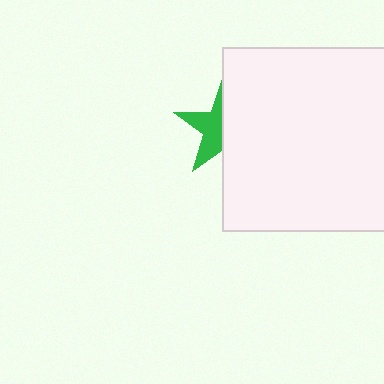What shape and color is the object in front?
The object in front is a white square.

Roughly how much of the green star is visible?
About half of it is visible (roughly 46%).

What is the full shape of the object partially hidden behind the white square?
The partially hidden object is a green star.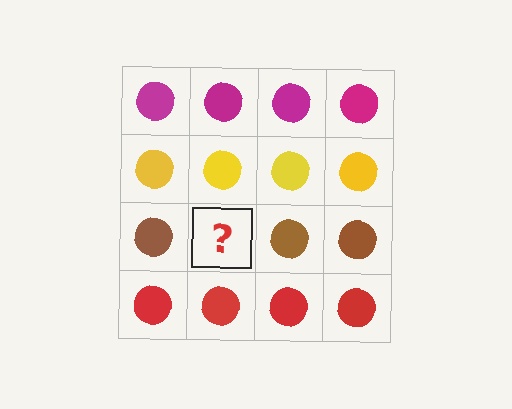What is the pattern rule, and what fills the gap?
The rule is that each row has a consistent color. The gap should be filled with a brown circle.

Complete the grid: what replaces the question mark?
The question mark should be replaced with a brown circle.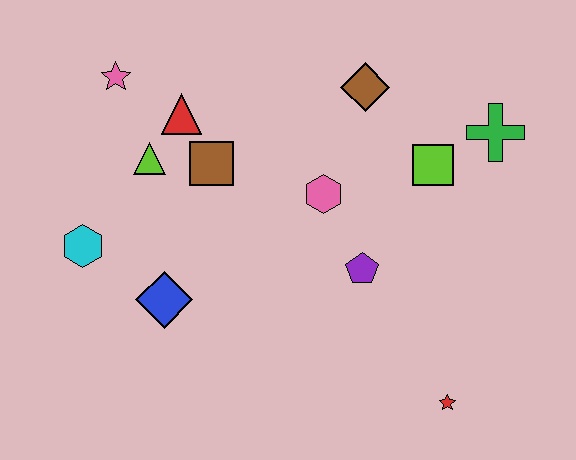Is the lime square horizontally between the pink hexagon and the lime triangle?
No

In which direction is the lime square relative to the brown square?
The lime square is to the right of the brown square.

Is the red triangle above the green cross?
Yes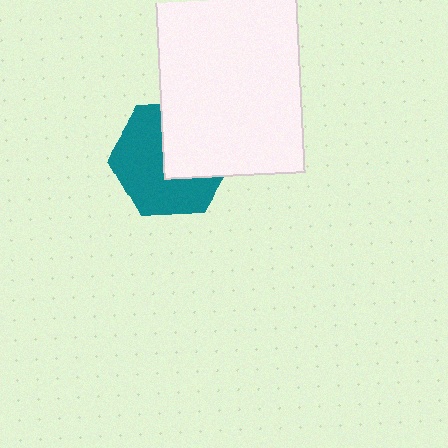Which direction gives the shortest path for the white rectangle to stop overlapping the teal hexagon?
Moving toward the upper-right gives the shortest separation.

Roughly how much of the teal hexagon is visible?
About half of it is visible (roughly 57%).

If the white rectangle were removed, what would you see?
You would see the complete teal hexagon.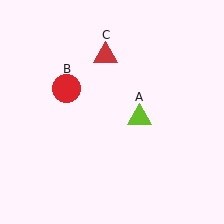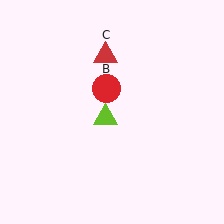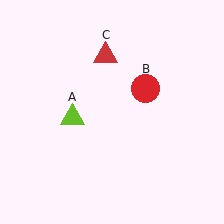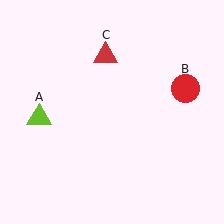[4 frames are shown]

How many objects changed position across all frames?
2 objects changed position: lime triangle (object A), red circle (object B).